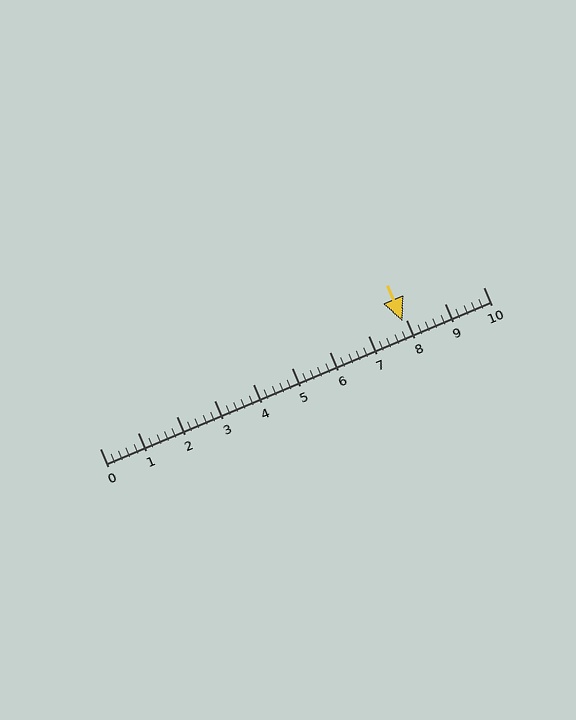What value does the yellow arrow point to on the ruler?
The yellow arrow points to approximately 7.9.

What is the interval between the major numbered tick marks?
The major tick marks are spaced 1 units apart.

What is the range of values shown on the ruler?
The ruler shows values from 0 to 10.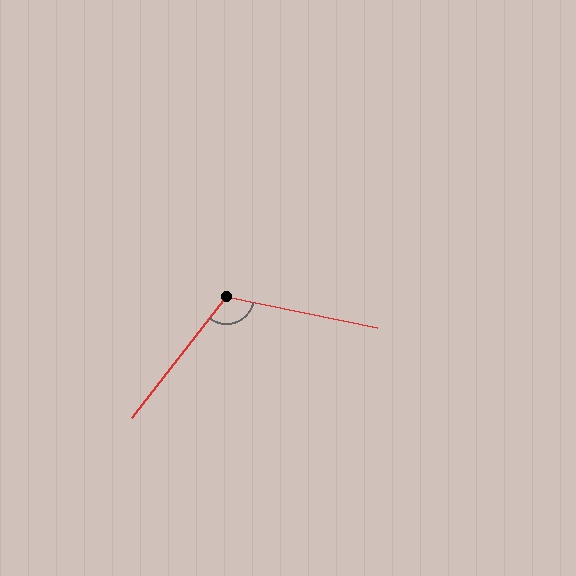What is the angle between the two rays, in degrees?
Approximately 116 degrees.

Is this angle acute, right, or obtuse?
It is obtuse.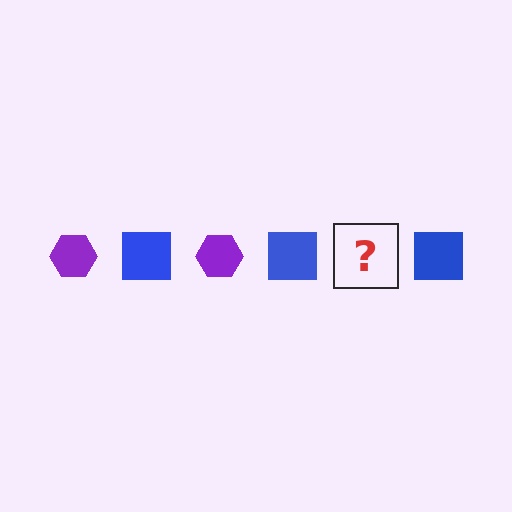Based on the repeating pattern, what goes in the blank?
The blank should be a purple hexagon.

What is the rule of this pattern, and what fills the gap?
The rule is that the pattern alternates between purple hexagon and blue square. The gap should be filled with a purple hexagon.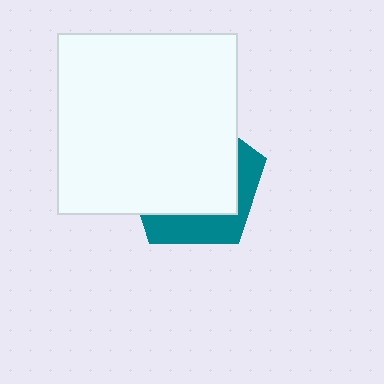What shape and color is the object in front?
The object in front is a white square.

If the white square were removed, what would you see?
You would see the complete teal pentagon.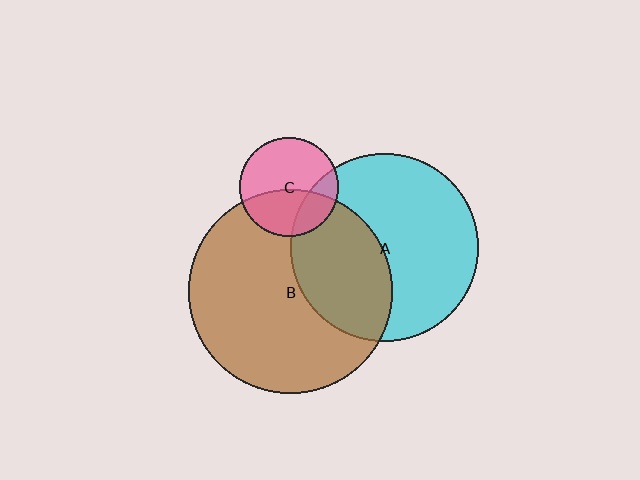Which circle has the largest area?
Circle B (brown).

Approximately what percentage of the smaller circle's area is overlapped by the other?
Approximately 20%.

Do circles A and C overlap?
Yes.